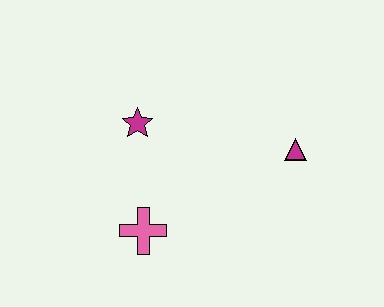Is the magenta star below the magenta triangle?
No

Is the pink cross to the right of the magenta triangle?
No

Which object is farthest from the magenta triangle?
The pink cross is farthest from the magenta triangle.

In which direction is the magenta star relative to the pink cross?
The magenta star is above the pink cross.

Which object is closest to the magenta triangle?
The magenta star is closest to the magenta triangle.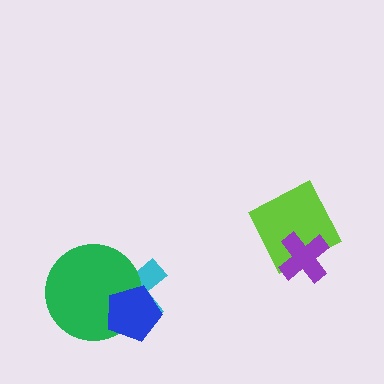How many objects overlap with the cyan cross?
2 objects overlap with the cyan cross.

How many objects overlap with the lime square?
1 object overlaps with the lime square.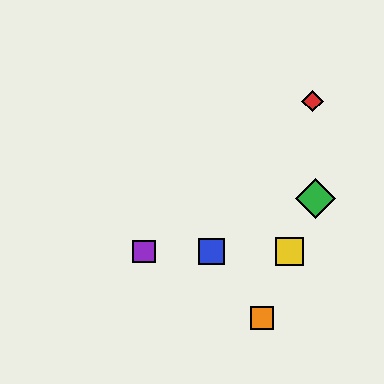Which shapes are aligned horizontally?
The blue square, the yellow square, the purple square are aligned horizontally.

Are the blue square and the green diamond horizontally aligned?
No, the blue square is at y≈252 and the green diamond is at y≈199.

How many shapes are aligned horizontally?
3 shapes (the blue square, the yellow square, the purple square) are aligned horizontally.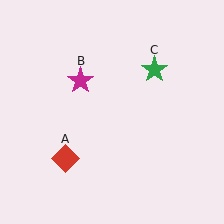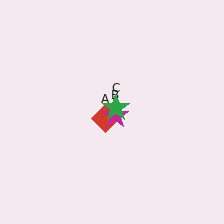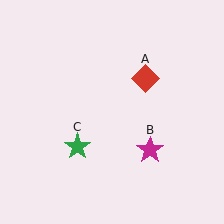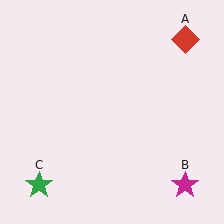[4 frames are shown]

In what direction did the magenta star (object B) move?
The magenta star (object B) moved down and to the right.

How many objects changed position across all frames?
3 objects changed position: red diamond (object A), magenta star (object B), green star (object C).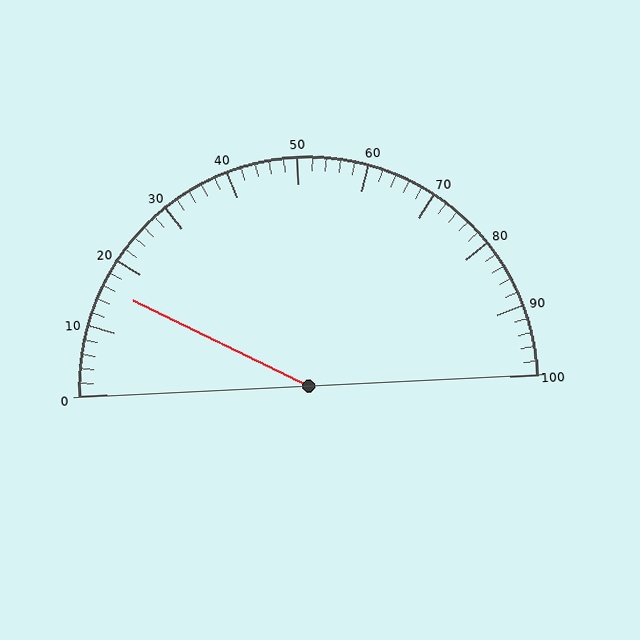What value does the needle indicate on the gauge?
The needle indicates approximately 16.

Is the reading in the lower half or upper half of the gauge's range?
The reading is in the lower half of the range (0 to 100).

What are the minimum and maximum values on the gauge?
The gauge ranges from 0 to 100.